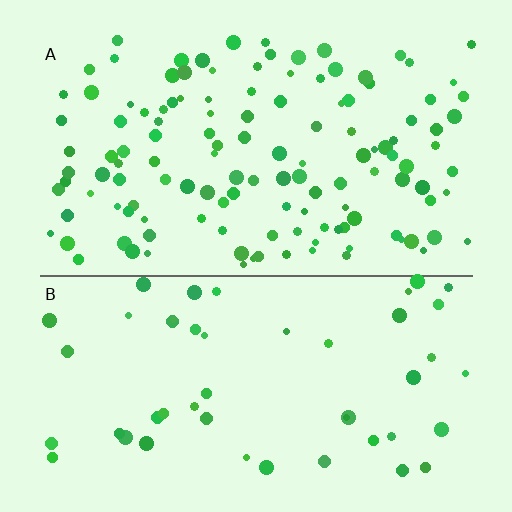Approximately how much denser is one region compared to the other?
Approximately 2.7× — region A over region B.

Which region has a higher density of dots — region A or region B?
A (the top).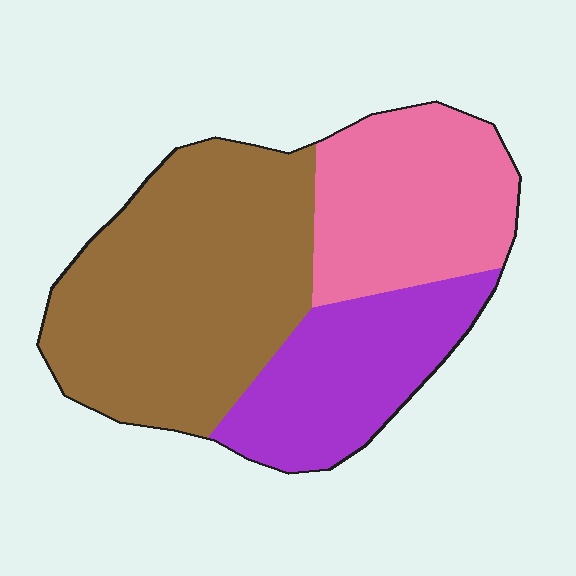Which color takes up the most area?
Brown, at roughly 50%.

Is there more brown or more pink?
Brown.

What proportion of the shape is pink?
Pink covers roughly 30% of the shape.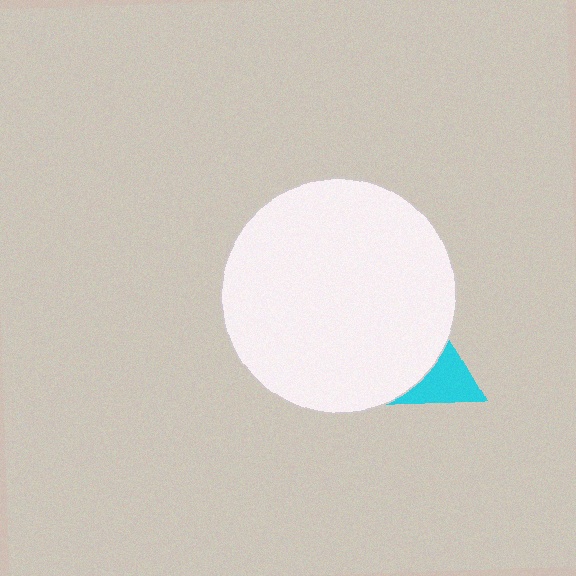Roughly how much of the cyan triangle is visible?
A small part of it is visible (roughly 32%).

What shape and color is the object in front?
The object in front is a white circle.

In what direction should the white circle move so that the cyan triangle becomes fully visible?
The white circle should move left. That is the shortest direction to clear the overlap and leave the cyan triangle fully visible.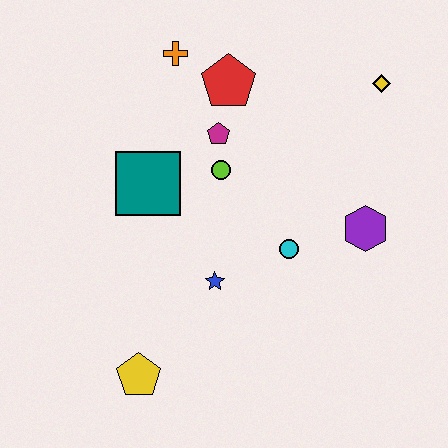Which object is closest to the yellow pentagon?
The blue star is closest to the yellow pentagon.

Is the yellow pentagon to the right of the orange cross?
No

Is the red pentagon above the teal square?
Yes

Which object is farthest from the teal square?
The yellow diamond is farthest from the teal square.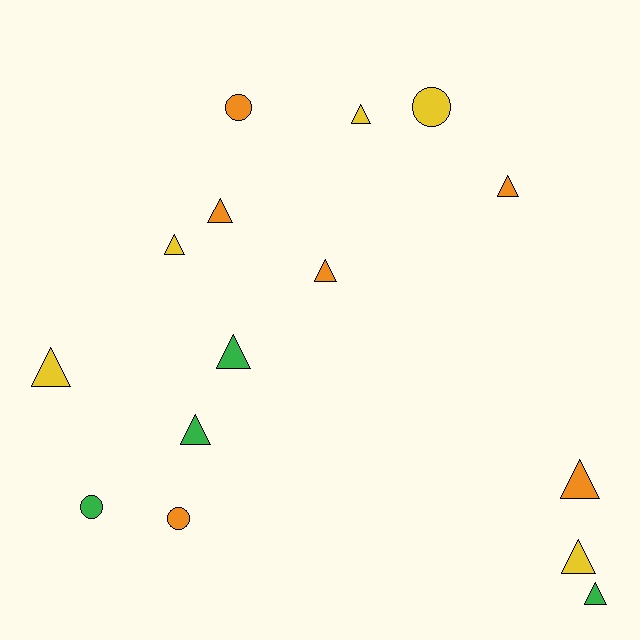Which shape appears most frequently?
Triangle, with 11 objects.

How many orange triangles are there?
There are 4 orange triangles.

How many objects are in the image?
There are 15 objects.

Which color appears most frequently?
Orange, with 6 objects.